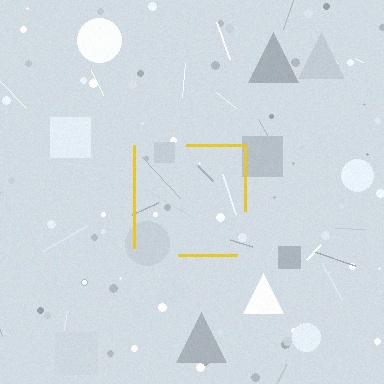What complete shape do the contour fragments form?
The contour fragments form a square.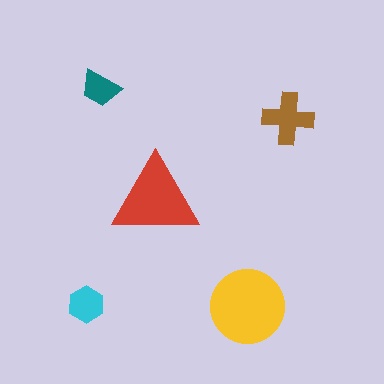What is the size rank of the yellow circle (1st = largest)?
1st.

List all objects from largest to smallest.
The yellow circle, the red triangle, the brown cross, the cyan hexagon, the teal trapezoid.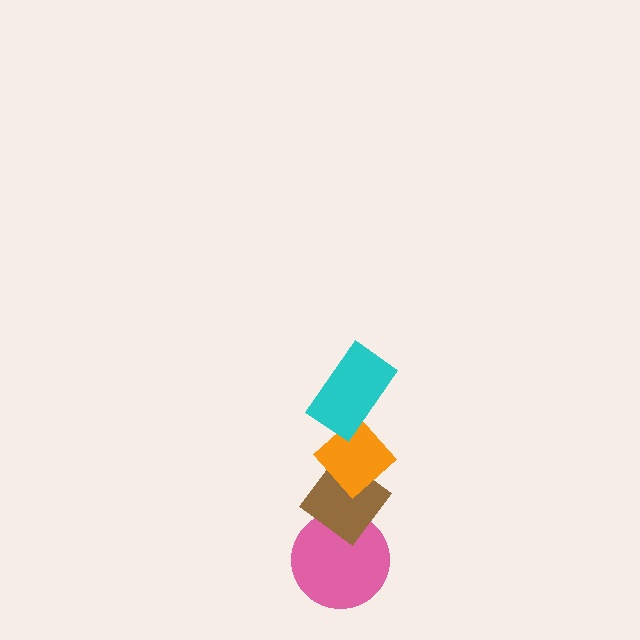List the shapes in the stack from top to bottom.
From top to bottom: the cyan rectangle, the orange diamond, the brown diamond, the pink circle.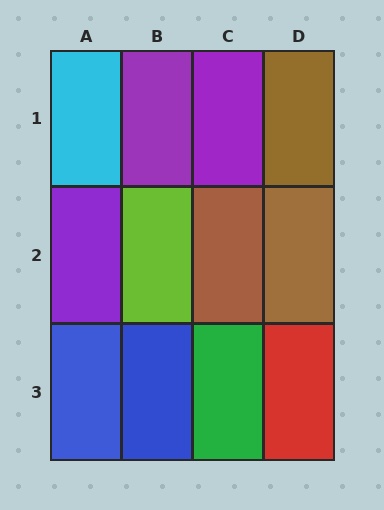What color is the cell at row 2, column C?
Brown.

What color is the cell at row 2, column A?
Purple.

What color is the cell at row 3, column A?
Blue.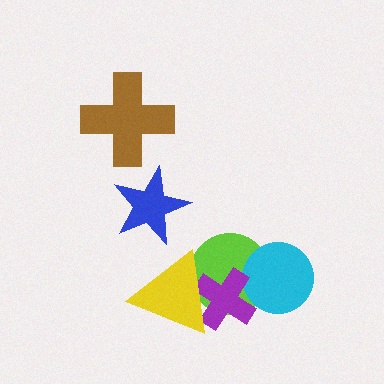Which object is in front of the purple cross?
The yellow triangle is in front of the purple cross.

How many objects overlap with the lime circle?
3 objects overlap with the lime circle.